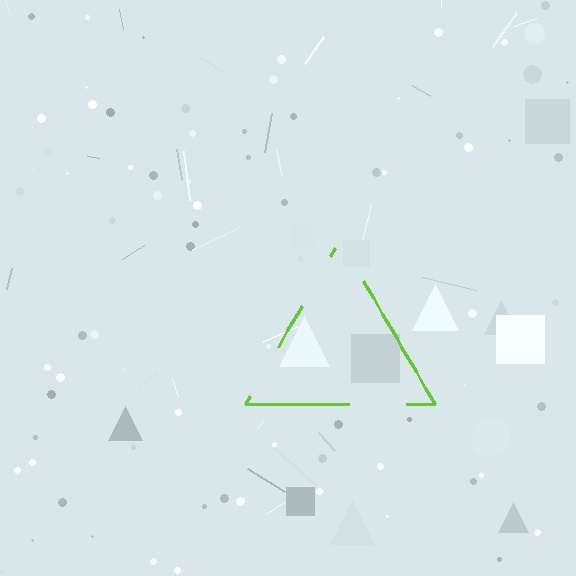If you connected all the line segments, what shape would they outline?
They would outline a triangle.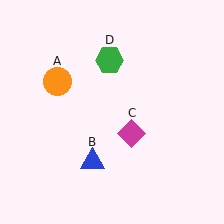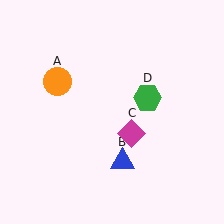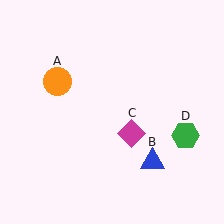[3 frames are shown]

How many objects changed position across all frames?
2 objects changed position: blue triangle (object B), green hexagon (object D).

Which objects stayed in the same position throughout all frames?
Orange circle (object A) and magenta diamond (object C) remained stationary.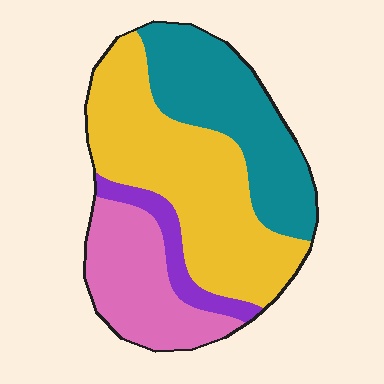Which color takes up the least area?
Purple, at roughly 10%.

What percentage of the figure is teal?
Teal covers about 30% of the figure.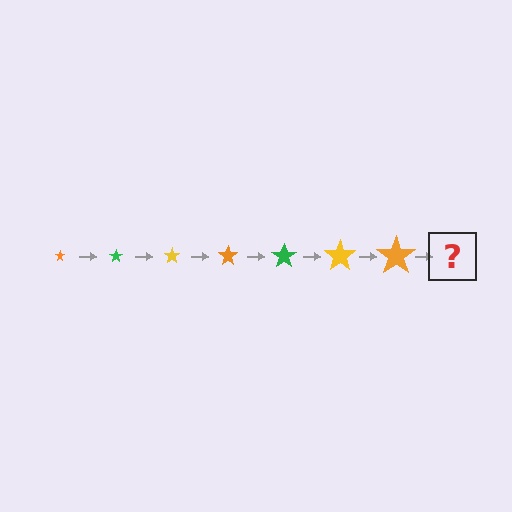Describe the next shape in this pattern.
It should be a green star, larger than the previous one.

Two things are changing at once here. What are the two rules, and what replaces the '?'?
The two rules are that the star grows larger each step and the color cycles through orange, green, and yellow. The '?' should be a green star, larger than the previous one.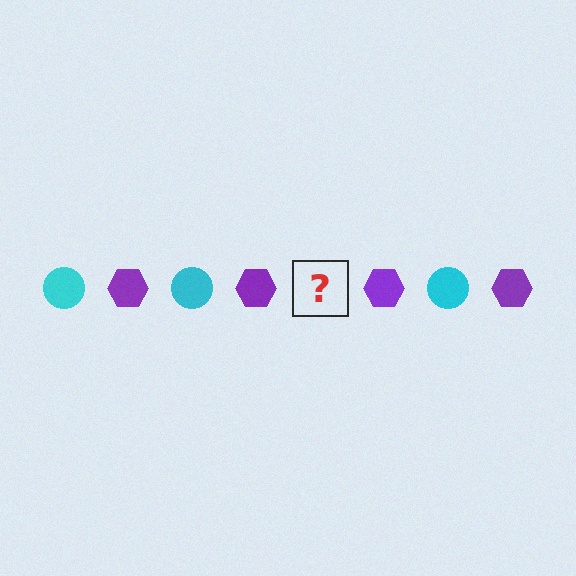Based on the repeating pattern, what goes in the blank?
The blank should be a cyan circle.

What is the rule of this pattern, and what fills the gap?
The rule is that the pattern alternates between cyan circle and purple hexagon. The gap should be filled with a cyan circle.